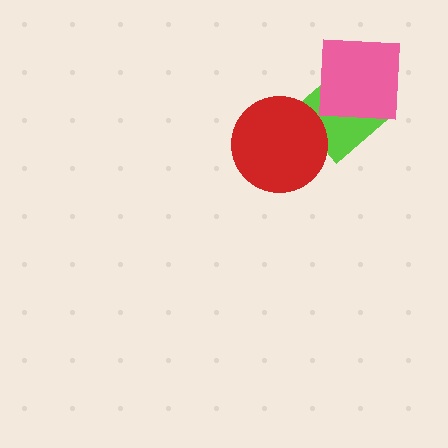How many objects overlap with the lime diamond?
2 objects overlap with the lime diamond.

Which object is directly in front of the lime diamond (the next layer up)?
The pink square is directly in front of the lime diamond.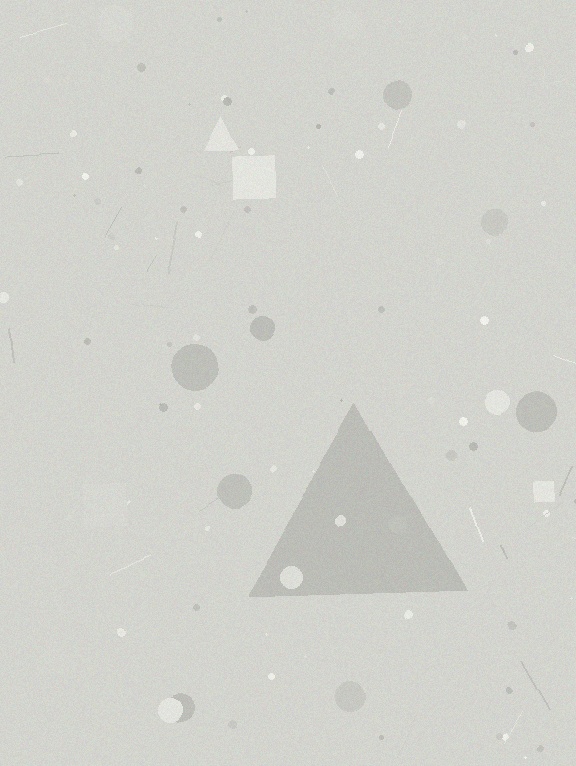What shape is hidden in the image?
A triangle is hidden in the image.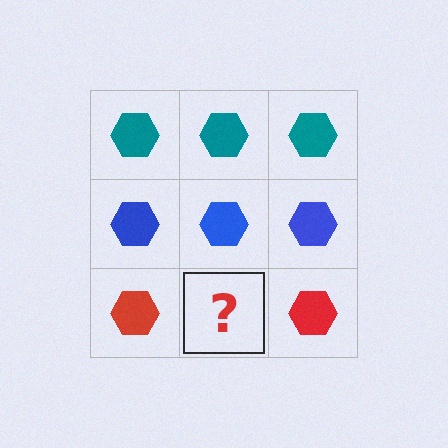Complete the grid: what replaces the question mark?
The question mark should be replaced with a red hexagon.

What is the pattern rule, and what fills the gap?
The rule is that each row has a consistent color. The gap should be filled with a red hexagon.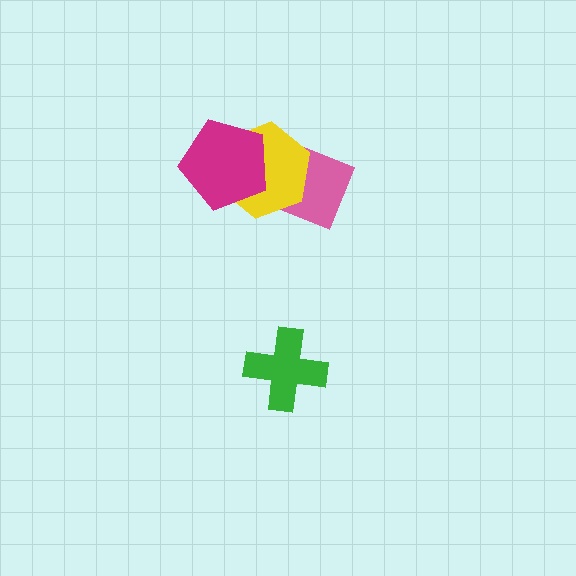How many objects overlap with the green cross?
0 objects overlap with the green cross.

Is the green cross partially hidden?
No, no other shape covers it.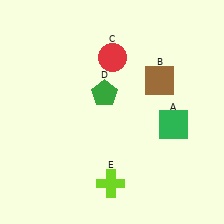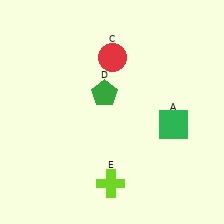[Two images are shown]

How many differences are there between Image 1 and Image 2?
There is 1 difference between the two images.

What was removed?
The brown square (B) was removed in Image 2.